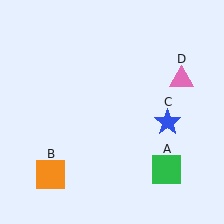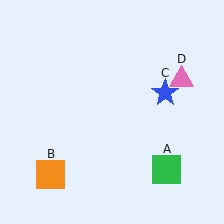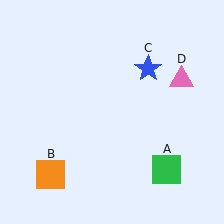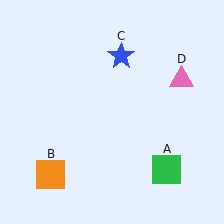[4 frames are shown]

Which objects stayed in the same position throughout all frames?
Green square (object A) and orange square (object B) and pink triangle (object D) remained stationary.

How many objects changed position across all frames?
1 object changed position: blue star (object C).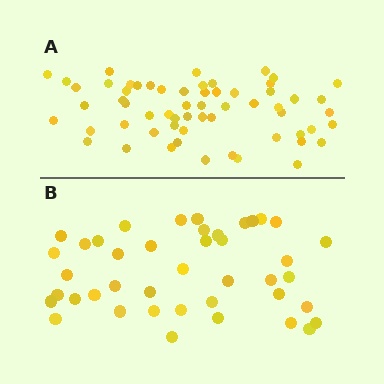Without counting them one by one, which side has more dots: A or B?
Region A (the top region) has more dots.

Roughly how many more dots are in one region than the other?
Region A has approximately 20 more dots than region B.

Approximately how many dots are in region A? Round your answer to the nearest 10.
About 60 dots.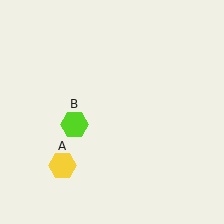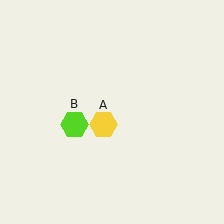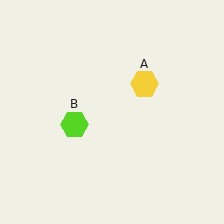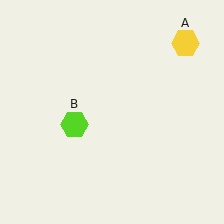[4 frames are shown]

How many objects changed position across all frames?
1 object changed position: yellow hexagon (object A).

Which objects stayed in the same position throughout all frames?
Lime hexagon (object B) remained stationary.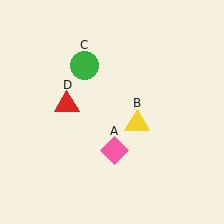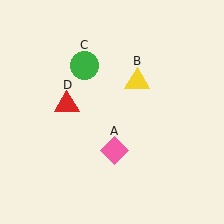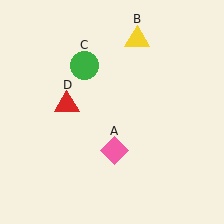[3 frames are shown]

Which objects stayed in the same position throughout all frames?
Pink diamond (object A) and green circle (object C) and red triangle (object D) remained stationary.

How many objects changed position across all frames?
1 object changed position: yellow triangle (object B).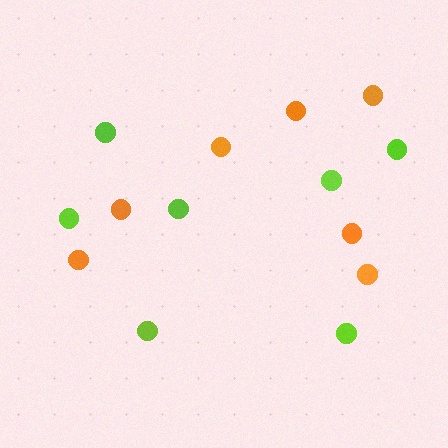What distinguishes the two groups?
There are 2 groups: one group of orange circles (7) and one group of lime circles (7).